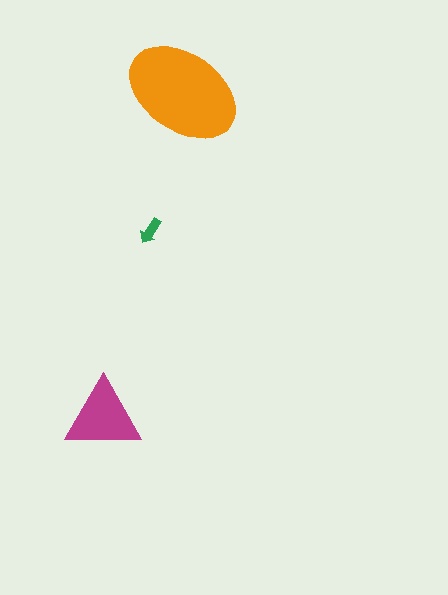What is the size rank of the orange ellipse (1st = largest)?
1st.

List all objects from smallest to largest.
The green arrow, the magenta triangle, the orange ellipse.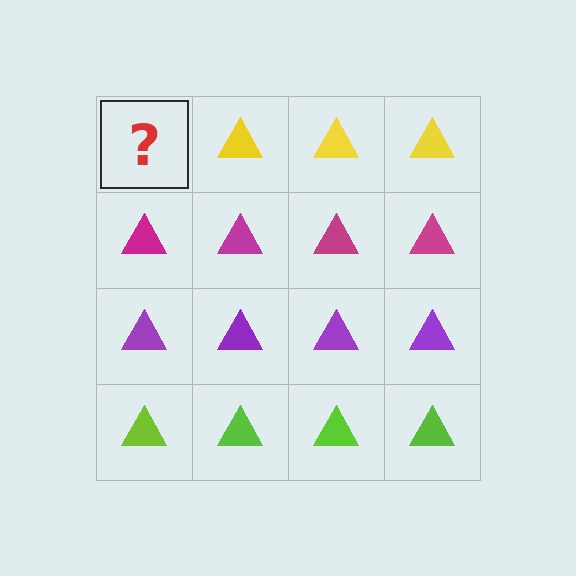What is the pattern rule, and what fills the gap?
The rule is that each row has a consistent color. The gap should be filled with a yellow triangle.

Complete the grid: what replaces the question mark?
The question mark should be replaced with a yellow triangle.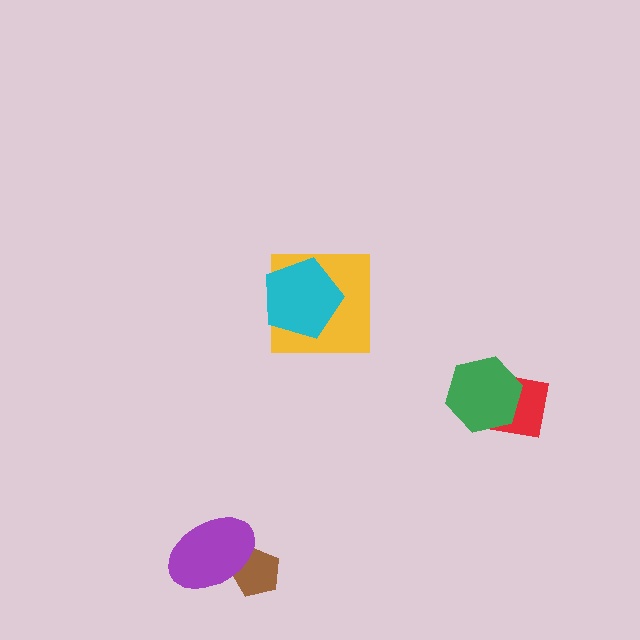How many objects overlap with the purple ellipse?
1 object overlaps with the purple ellipse.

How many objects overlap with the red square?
1 object overlaps with the red square.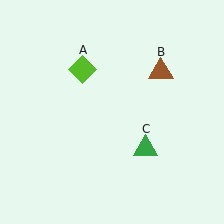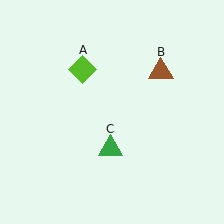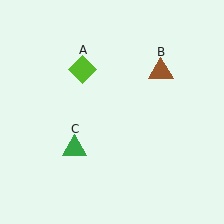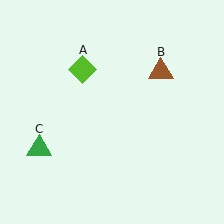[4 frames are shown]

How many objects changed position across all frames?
1 object changed position: green triangle (object C).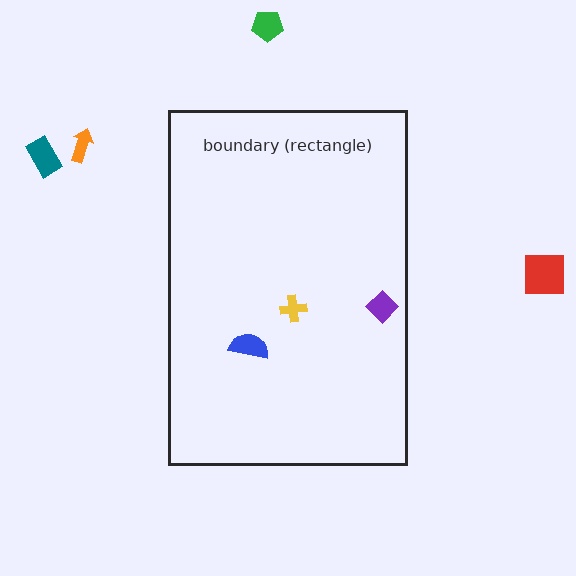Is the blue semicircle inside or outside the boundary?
Inside.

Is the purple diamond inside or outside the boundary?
Inside.